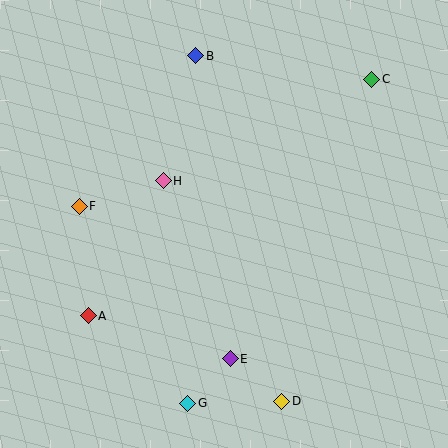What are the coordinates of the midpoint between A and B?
The midpoint between A and B is at (142, 186).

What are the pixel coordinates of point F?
Point F is at (79, 206).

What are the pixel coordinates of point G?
Point G is at (188, 403).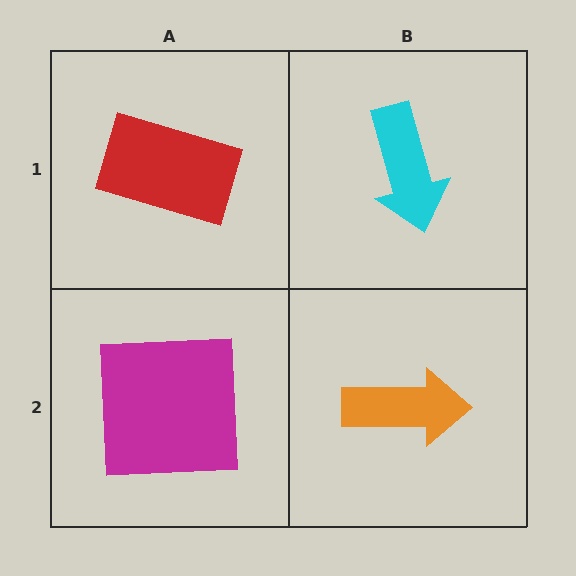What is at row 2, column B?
An orange arrow.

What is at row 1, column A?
A red rectangle.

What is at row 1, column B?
A cyan arrow.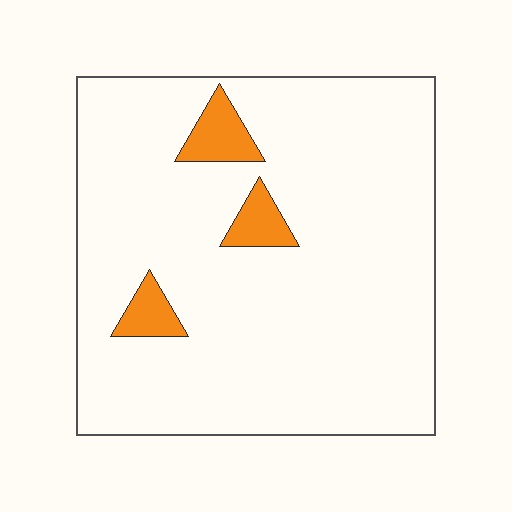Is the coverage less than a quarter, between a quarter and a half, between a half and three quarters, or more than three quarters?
Less than a quarter.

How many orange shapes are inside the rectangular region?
3.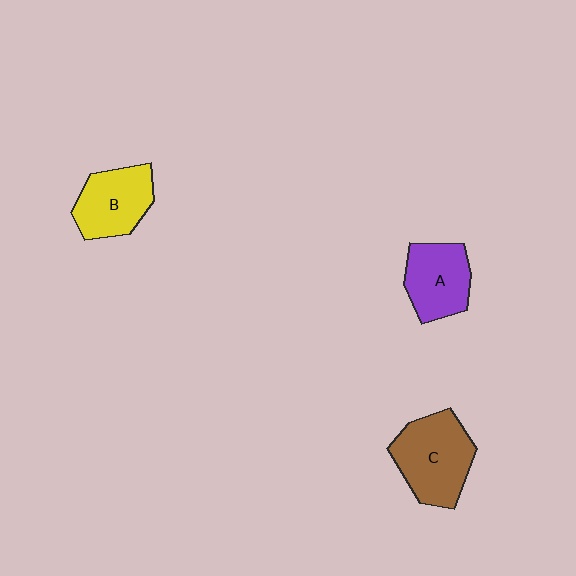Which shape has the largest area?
Shape C (brown).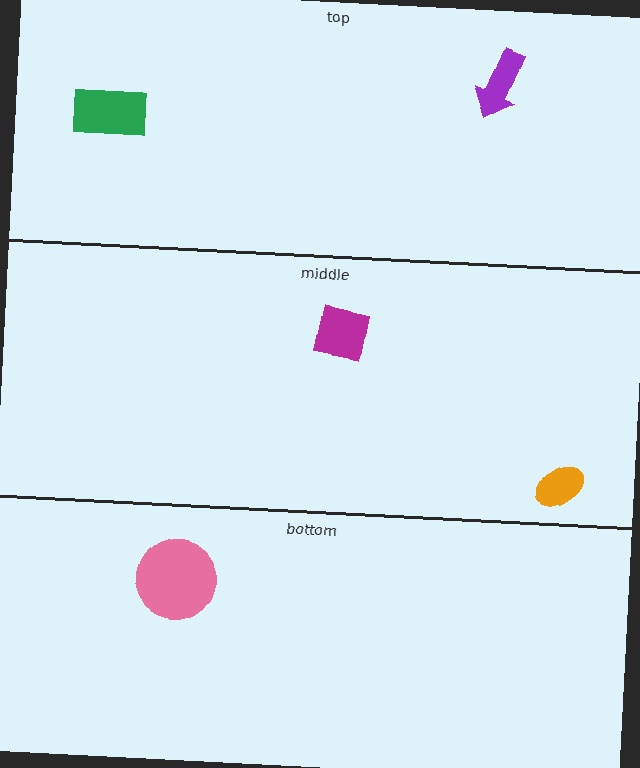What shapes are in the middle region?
The magenta square, the orange ellipse.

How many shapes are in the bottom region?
1.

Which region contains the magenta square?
The middle region.